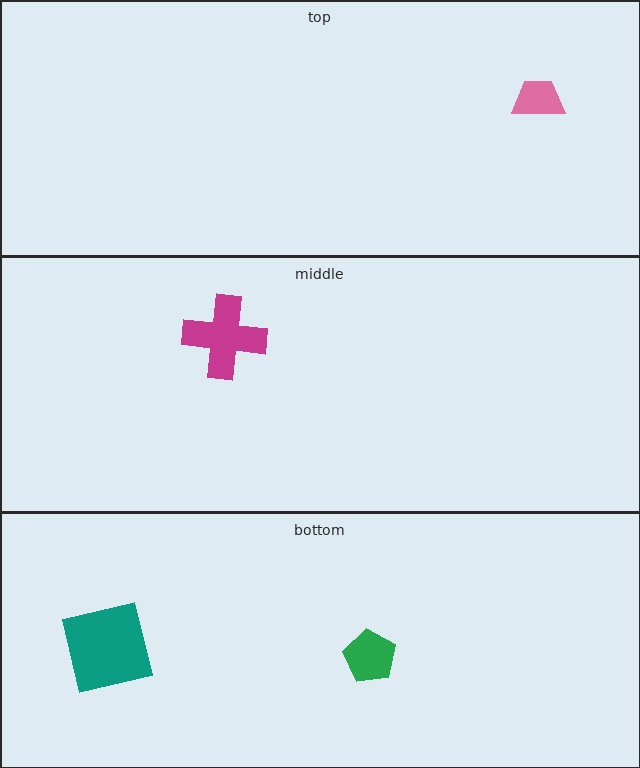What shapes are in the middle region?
The magenta cross.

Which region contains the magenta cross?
The middle region.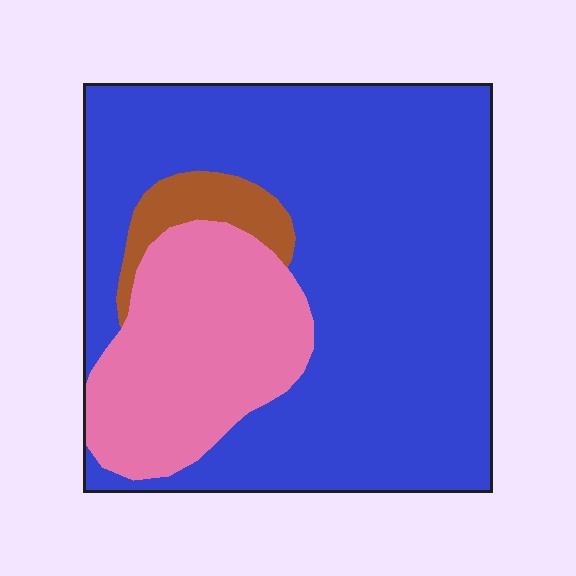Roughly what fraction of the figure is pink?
Pink takes up about one quarter (1/4) of the figure.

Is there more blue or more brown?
Blue.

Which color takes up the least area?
Brown, at roughly 5%.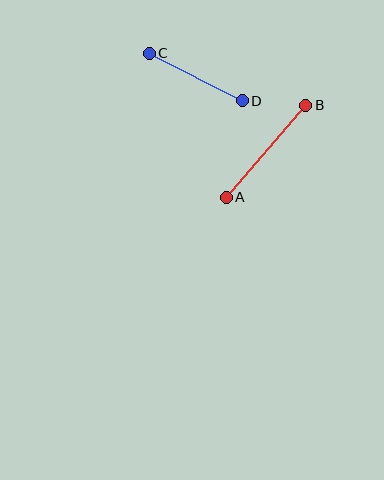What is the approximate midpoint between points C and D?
The midpoint is at approximately (196, 77) pixels.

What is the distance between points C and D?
The distance is approximately 104 pixels.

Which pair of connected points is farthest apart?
Points A and B are farthest apart.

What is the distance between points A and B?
The distance is approximately 122 pixels.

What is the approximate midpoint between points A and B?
The midpoint is at approximately (266, 151) pixels.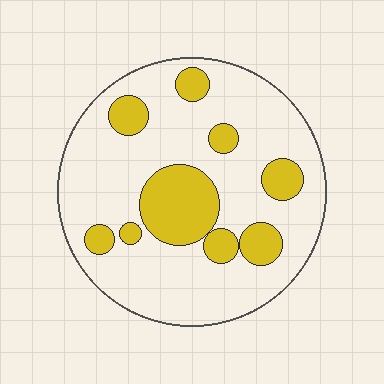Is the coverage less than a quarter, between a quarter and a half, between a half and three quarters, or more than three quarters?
Less than a quarter.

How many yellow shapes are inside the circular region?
9.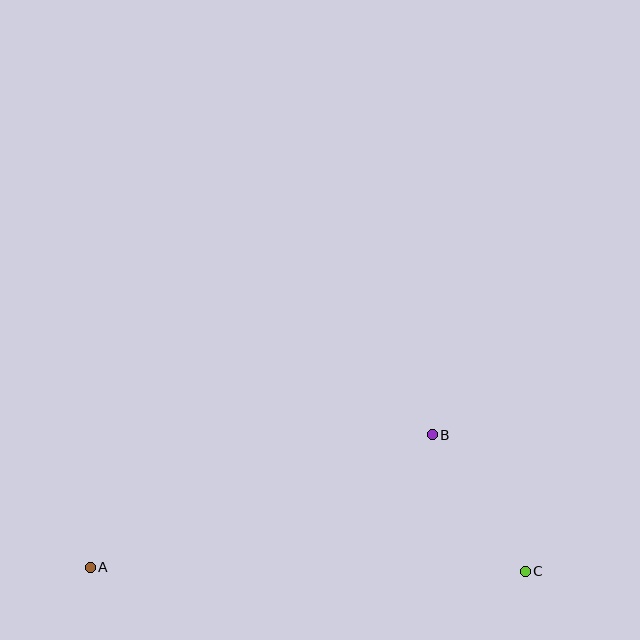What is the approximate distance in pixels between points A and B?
The distance between A and B is approximately 367 pixels.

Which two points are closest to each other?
Points B and C are closest to each other.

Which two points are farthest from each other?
Points A and C are farthest from each other.